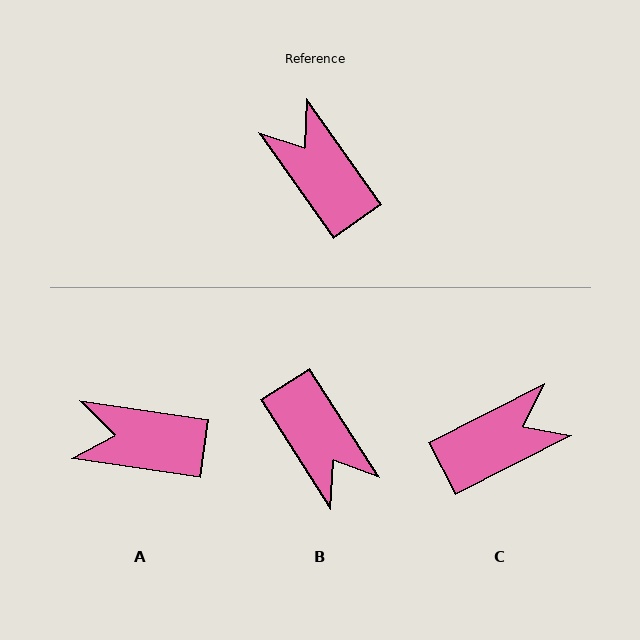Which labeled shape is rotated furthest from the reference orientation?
B, about 177 degrees away.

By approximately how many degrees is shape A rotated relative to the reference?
Approximately 46 degrees counter-clockwise.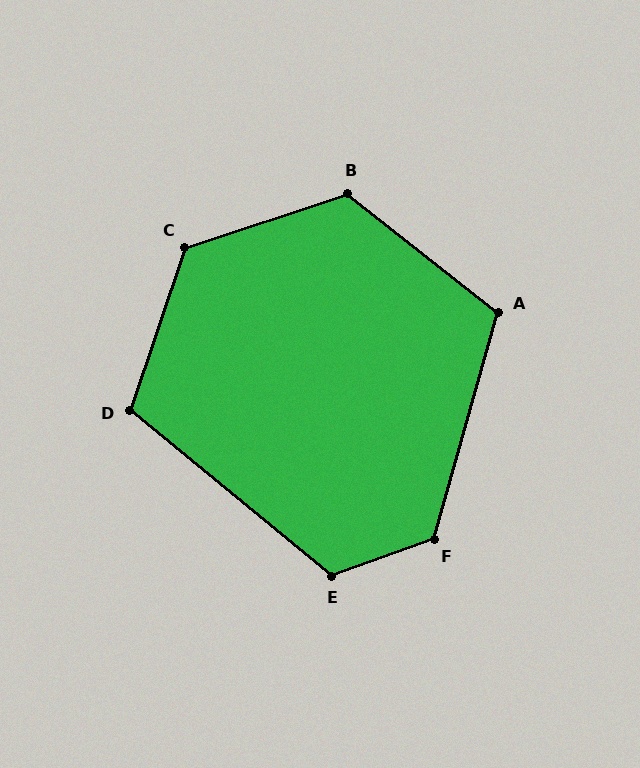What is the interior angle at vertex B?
Approximately 124 degrees (obtuse).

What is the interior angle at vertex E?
Approximately 121 degrees (obtuse).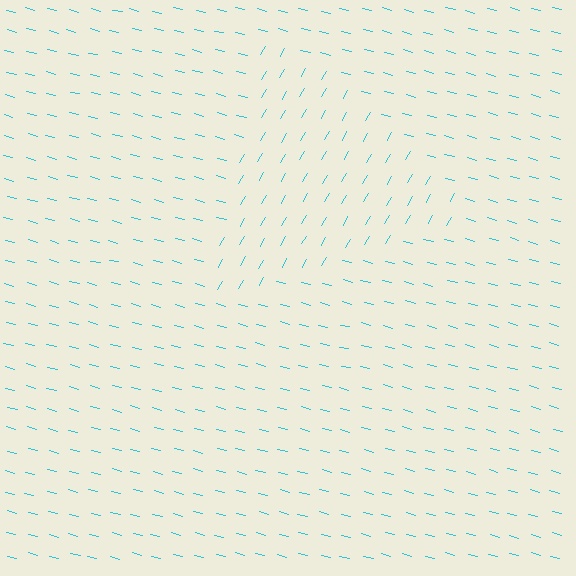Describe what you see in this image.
The image is filled with small cyan line segments. A triangle region in the image has lines oriented differently from the surrounding lines, creating a visible texture boundary.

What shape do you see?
I see a triangle.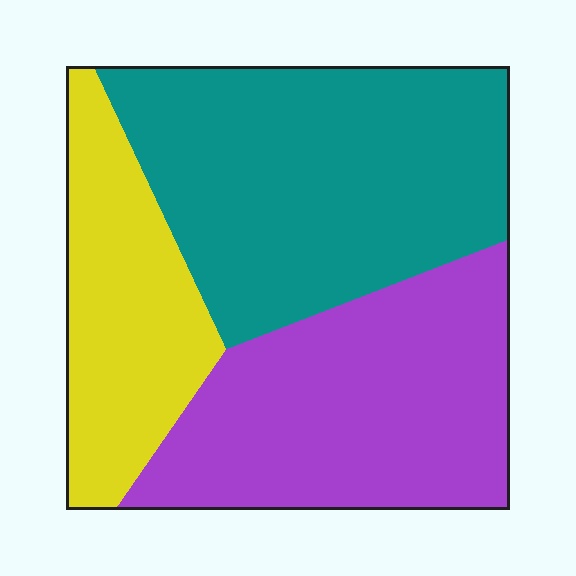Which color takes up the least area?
Yellow, at roughly 20%.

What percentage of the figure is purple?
Purple covers 36% of the figure.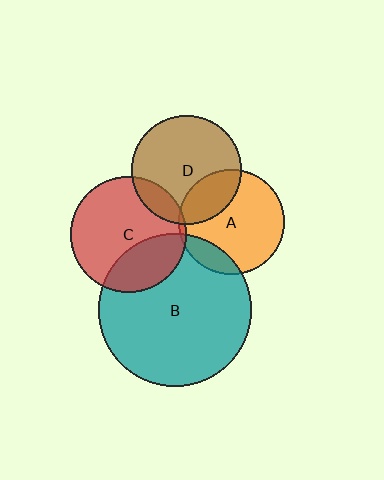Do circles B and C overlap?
Yes.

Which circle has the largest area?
Circle B (teal).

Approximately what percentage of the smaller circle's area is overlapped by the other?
Approximately 30%.